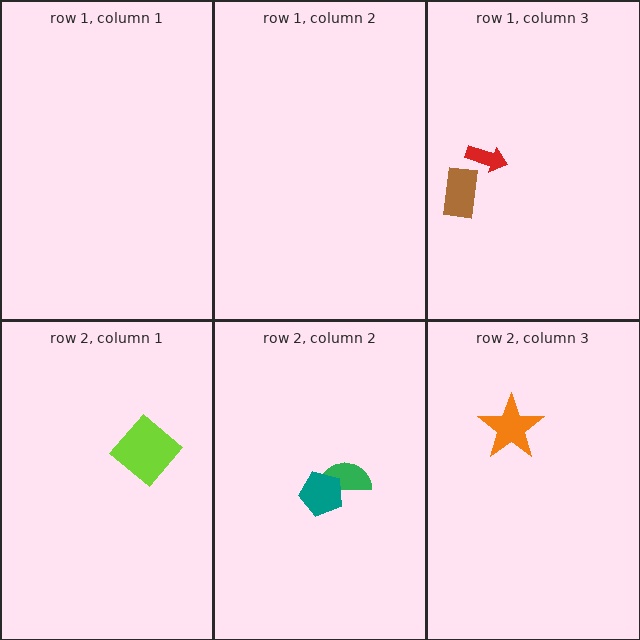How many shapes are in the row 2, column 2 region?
2.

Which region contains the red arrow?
The row 1, column 3 region.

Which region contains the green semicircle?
The row 2, column 2 region.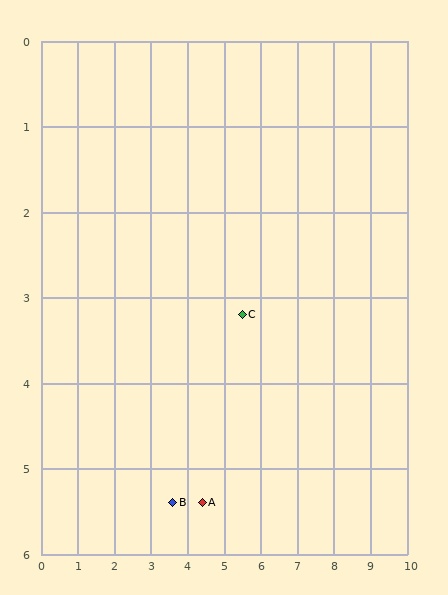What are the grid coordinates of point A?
Point A is at approximately (4.4, 5.4).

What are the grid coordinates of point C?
Point C is at approximately (5.5, 3.2).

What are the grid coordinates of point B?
Point B is at approximately (3.6, 5.4).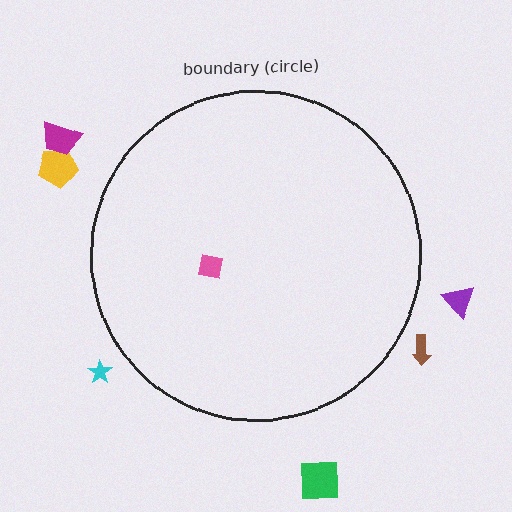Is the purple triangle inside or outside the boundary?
Outside.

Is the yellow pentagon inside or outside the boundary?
Outside.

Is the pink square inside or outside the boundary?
Inside.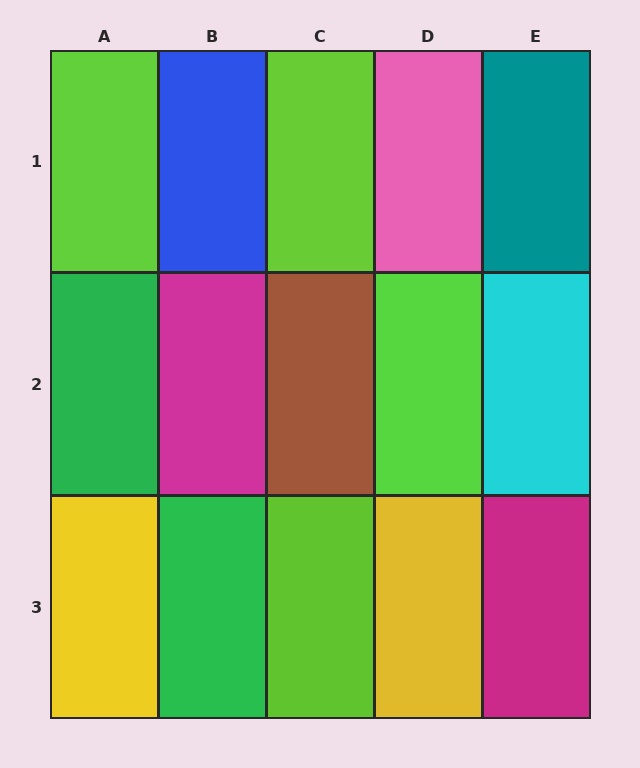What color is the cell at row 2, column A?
Green.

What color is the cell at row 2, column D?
Lime.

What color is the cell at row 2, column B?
Magenta.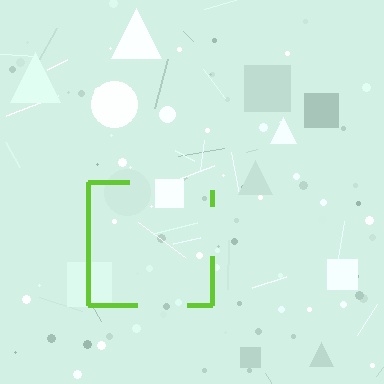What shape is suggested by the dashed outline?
The dashed outline suggests a square.